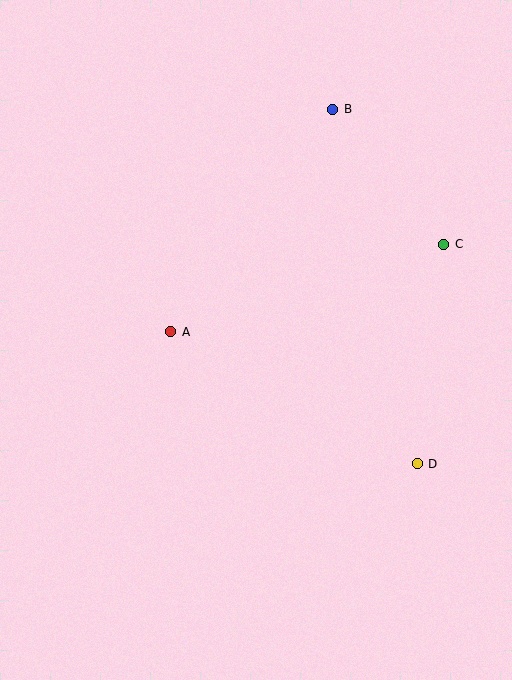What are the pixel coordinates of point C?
Point C is at (444, 244).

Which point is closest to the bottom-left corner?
Point A is closest to the bottom-left corner.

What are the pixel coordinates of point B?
Point B is at (333, 109).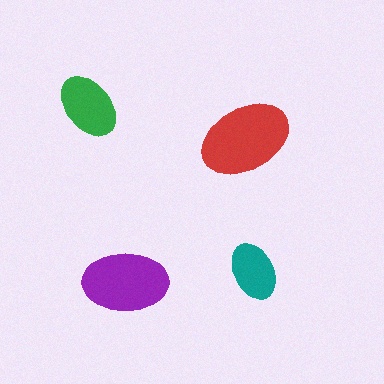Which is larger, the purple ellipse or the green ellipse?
The purple one.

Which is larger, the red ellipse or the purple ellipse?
The red one.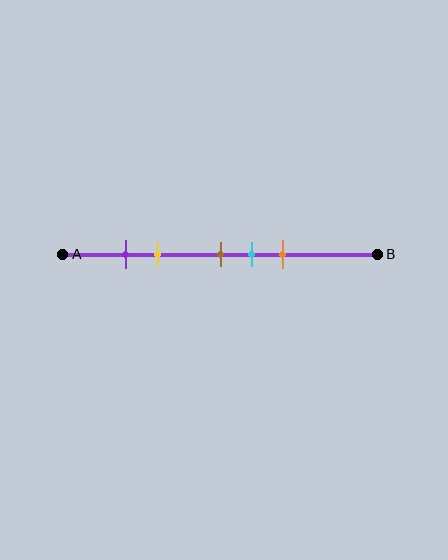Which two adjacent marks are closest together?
The purple and yellow marks are the closest adjacent pair.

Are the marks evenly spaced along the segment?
No, the marks are not evenly spaced.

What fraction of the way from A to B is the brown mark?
The brown mark is approximately 50% (0.5) of the way from A to B.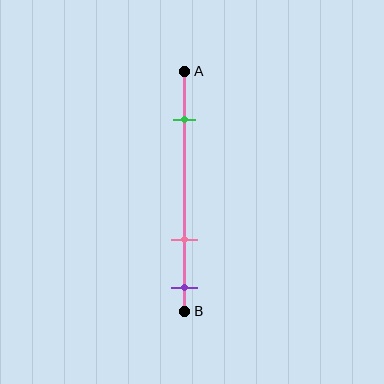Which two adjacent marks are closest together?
The pink and purple marks are the closest adjacent pair.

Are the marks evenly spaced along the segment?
No, the marks are not evenly spaced.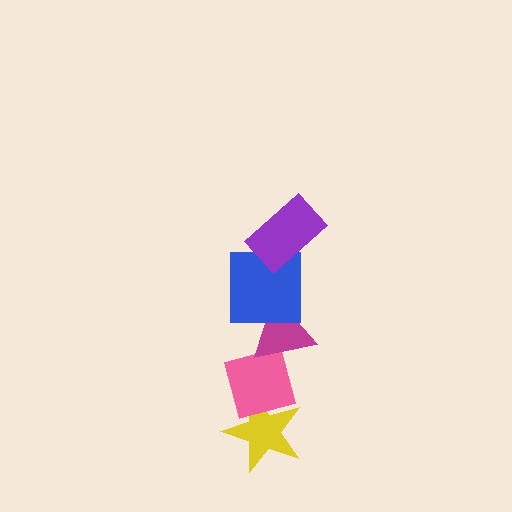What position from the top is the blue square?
The blue square is 2nd from the top.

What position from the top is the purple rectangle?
The purple rectangle is 1st from the top.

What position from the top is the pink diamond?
The pink diamond is 4th from the top.